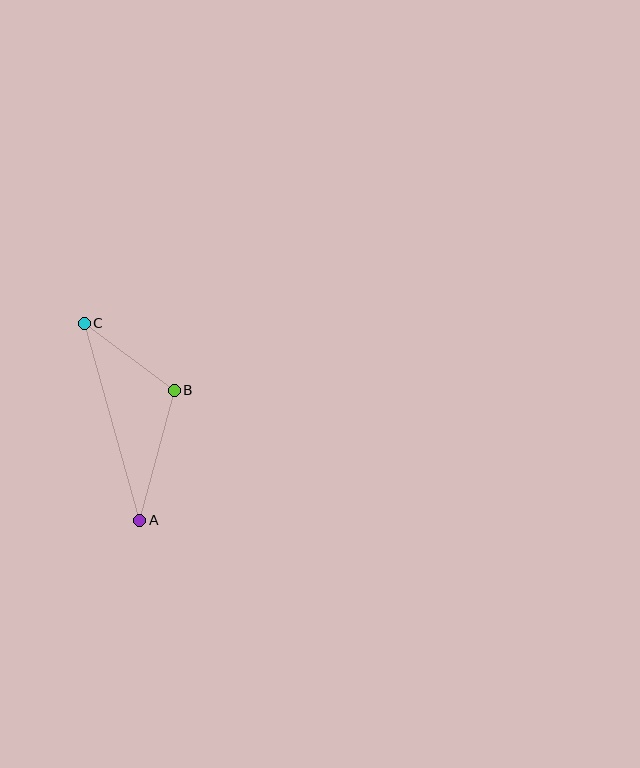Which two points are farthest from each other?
Points A and C are farthest from each other.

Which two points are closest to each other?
Points B and C are closest to each other.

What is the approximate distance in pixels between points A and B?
The distance between A and B is approximately 134 pixels.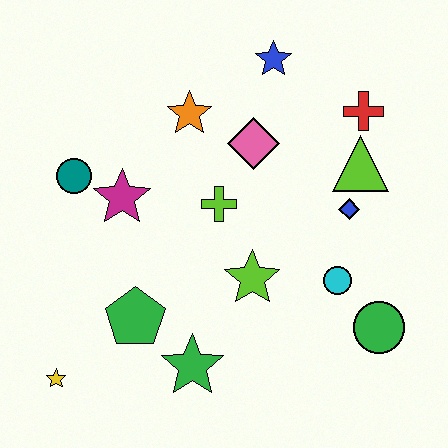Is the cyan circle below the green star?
No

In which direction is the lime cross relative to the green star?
The lime cross is above the green star.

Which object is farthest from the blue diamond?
The yellow star is farthest from the blue diamond.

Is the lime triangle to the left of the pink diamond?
No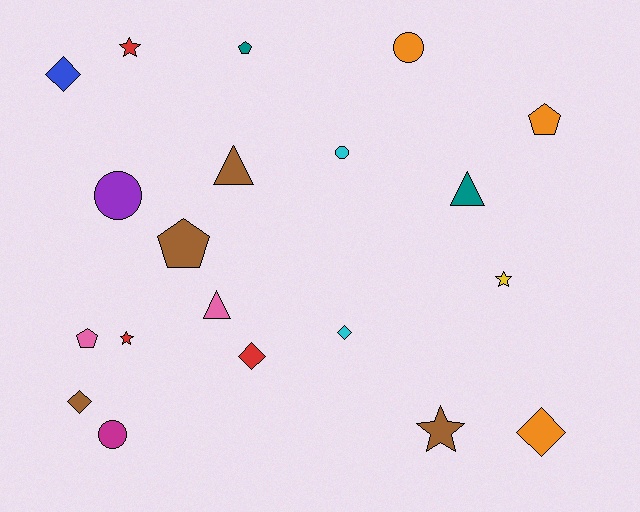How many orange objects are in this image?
There are 3 orange objects.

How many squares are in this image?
There are no squares.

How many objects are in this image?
There are 20 objects.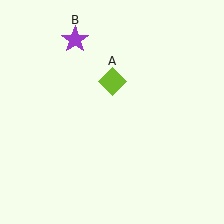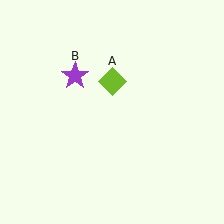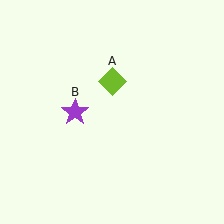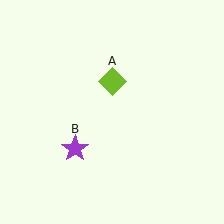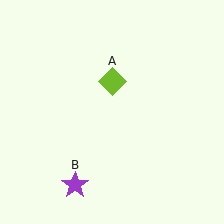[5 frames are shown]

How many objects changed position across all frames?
1 object changed position: purple star (object B).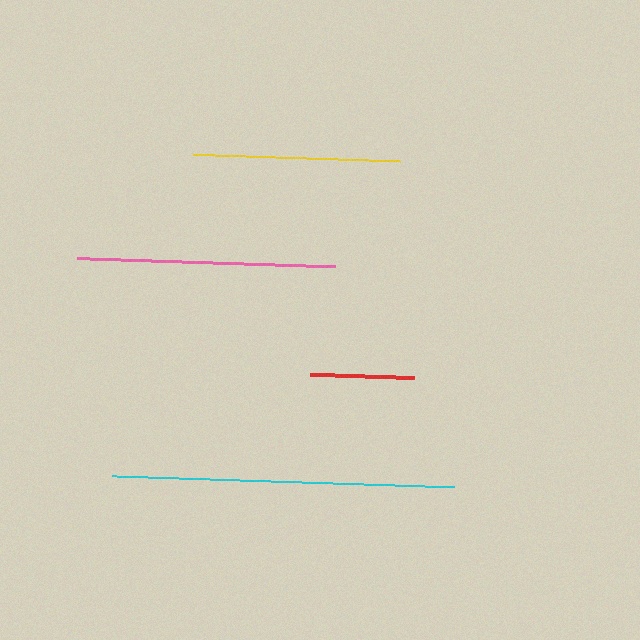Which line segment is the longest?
The cyan line is the longest at approximately 342 pixels.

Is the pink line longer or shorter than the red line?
The pink line is longer than the red line.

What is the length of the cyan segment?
The cyan segment is approximately 342 pixels long.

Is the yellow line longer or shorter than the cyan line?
The cyan line is longer than the yellow line.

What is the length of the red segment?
The red segment is approximately 104 pixels long.